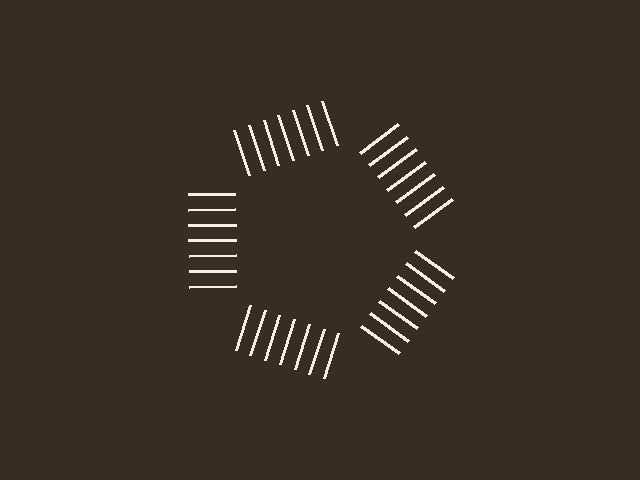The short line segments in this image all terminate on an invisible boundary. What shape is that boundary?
An illusory pentagon — the line segments terminate on its edges but no continuous stroke is drawn.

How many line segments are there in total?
35 — 7 along each of the 5 edges.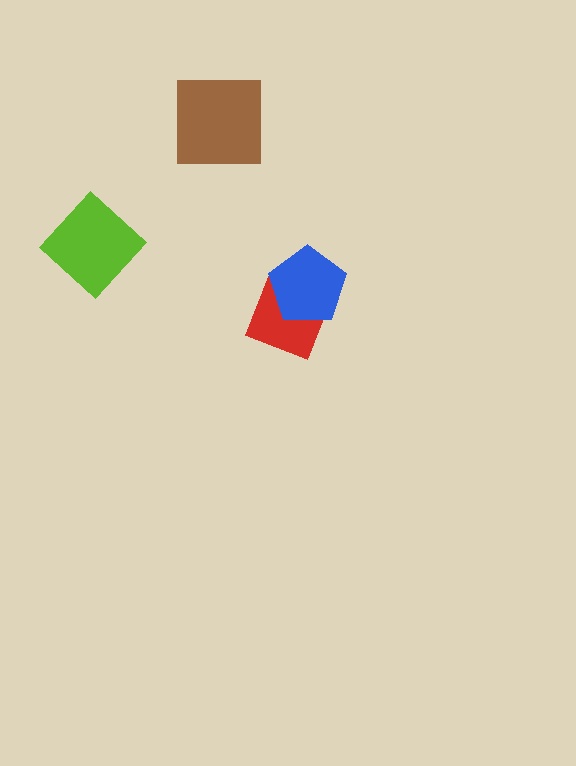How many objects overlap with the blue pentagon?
1 object overlaps with the blue pentagon.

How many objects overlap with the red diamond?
1 object overlaps with the red diamond.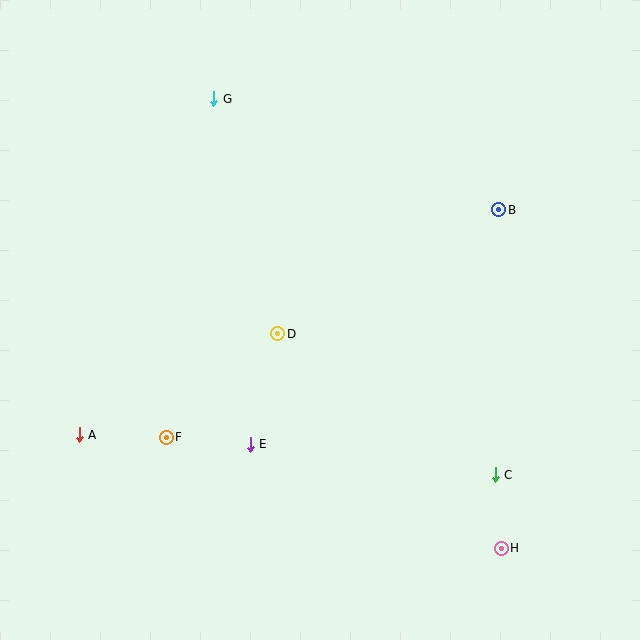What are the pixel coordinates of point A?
Point A is at (79, 435).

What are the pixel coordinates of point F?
Point F is at (166, 437).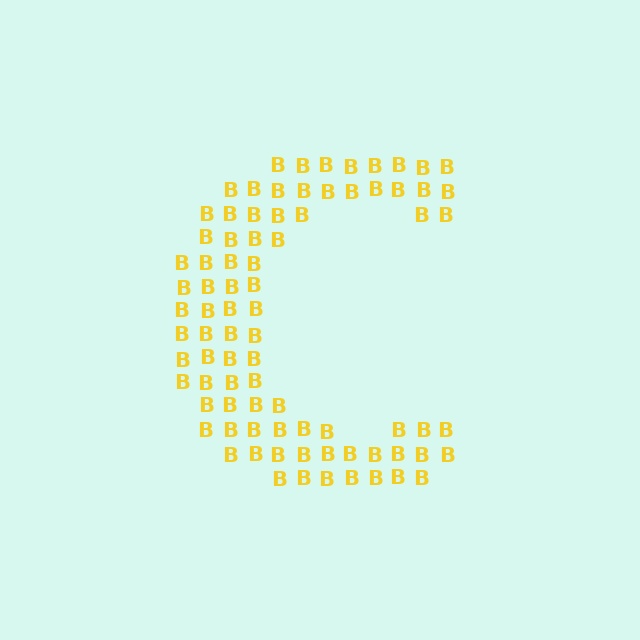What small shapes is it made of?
It is made of small letter B's.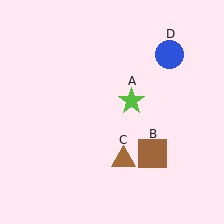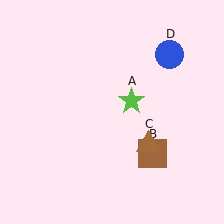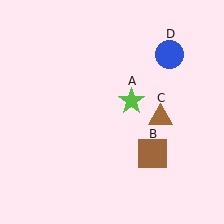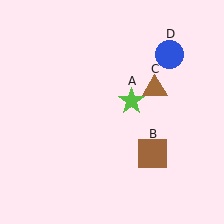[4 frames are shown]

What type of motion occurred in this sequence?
The brown triangle (object C) rotated counterclockwise around the center of the scene.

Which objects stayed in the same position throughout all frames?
Lime star (object A) and brown square (object B) and blue circle (object D) remained stationary.